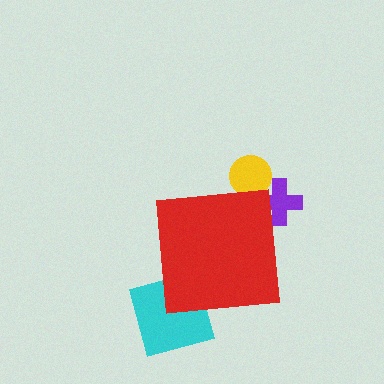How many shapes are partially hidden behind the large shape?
3 shapes are partially hidden.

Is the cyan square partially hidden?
Yes, the cyan square is partially hidden behind the red square.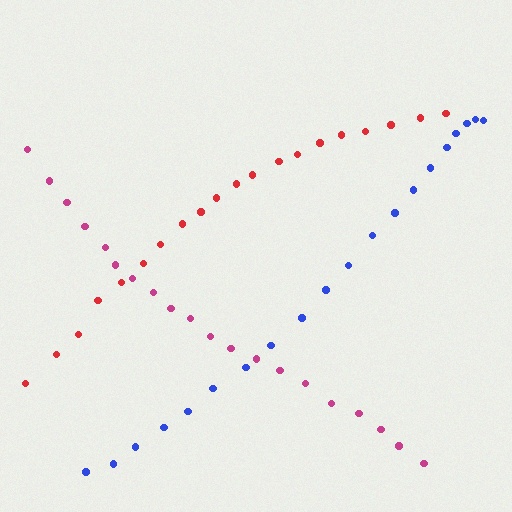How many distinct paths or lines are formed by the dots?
There are 3 distinct paths.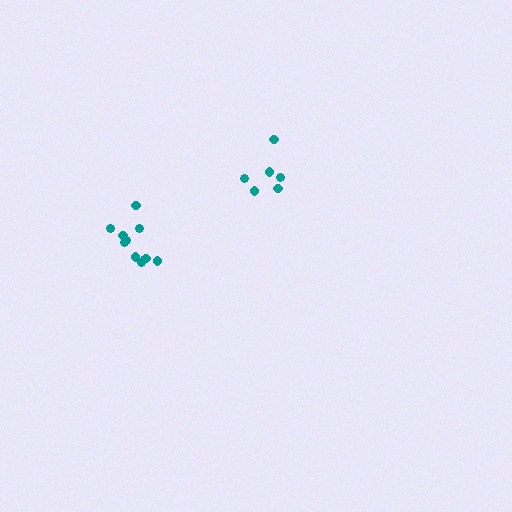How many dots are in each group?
Group 1: 6 dots, Group 2: 11 dots (17 total).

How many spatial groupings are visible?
There are 2 spatial groupings.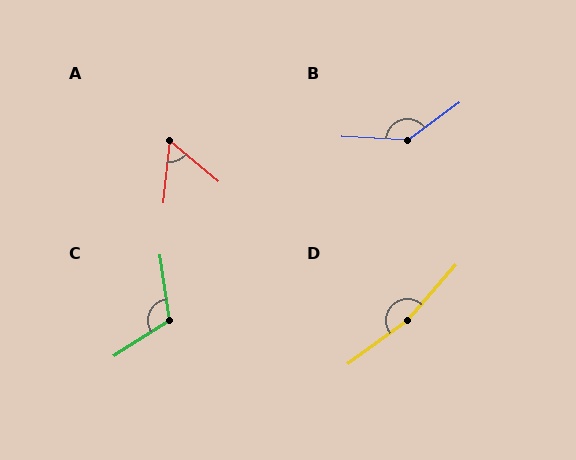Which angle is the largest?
D, at approximately 167 degrees.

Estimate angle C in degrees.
Approximately 114 degrees.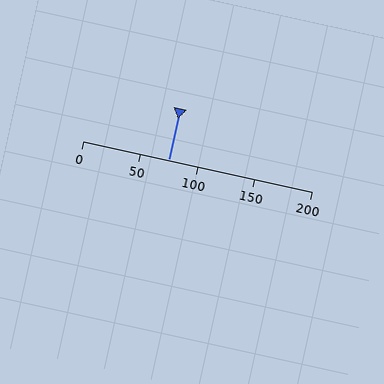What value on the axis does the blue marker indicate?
The marker indicates approximately 75.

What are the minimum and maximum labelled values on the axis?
The axis runs from 0 to 200.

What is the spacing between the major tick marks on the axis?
The major ticks are spaced 50 apart.